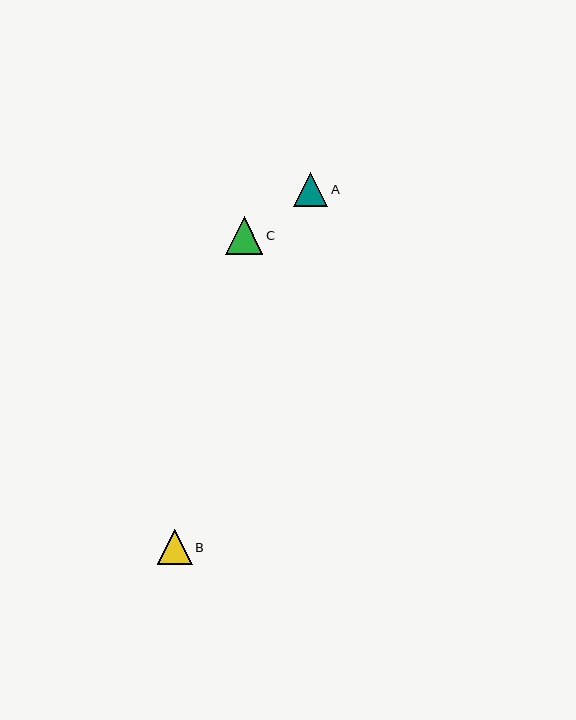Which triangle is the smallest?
Triangle A is the smallest with a size of approximately 34 pixels.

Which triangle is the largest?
Triangle C is the largest with a size of approximately 38 pixels.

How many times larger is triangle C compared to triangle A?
Triangle C is approximately 1.1 times the size of triangle A.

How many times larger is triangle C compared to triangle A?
Triangle C is approximately 1.1 times the size of triangle A.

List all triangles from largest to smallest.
From largest to smallest: C, B, A.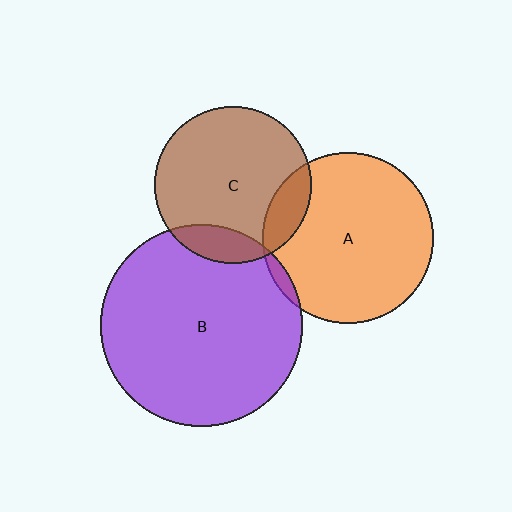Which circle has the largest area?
Circle B (purple).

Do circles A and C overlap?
Yes.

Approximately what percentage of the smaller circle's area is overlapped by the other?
Approximately 15%.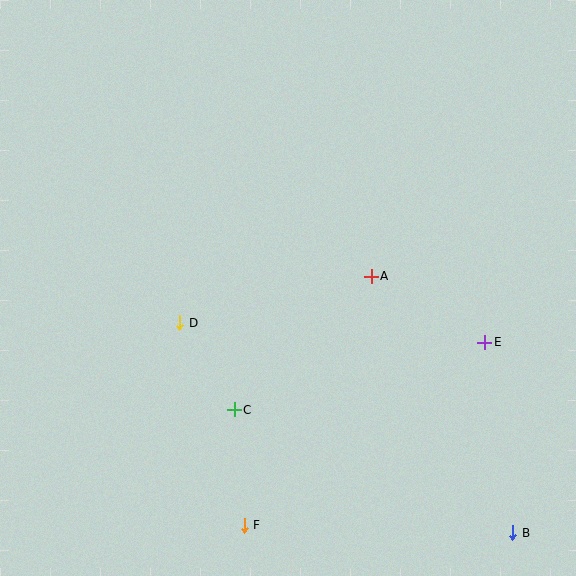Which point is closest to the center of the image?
Point A at (371, 276) is closest to the center.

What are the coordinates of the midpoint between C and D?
The midpoint between C and D is at (207, 366).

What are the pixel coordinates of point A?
Point A is at (371, 276).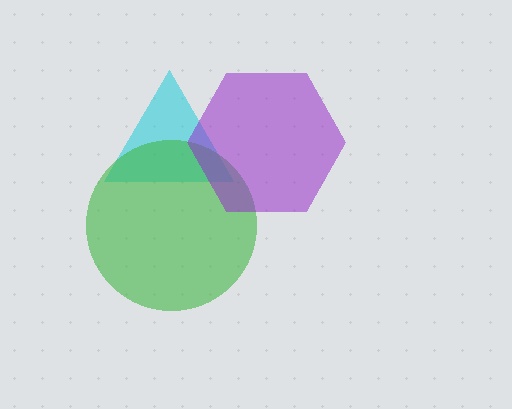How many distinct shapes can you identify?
There are 3 distinct shapes: a cyan triangle, a green circle, a purple hexagon.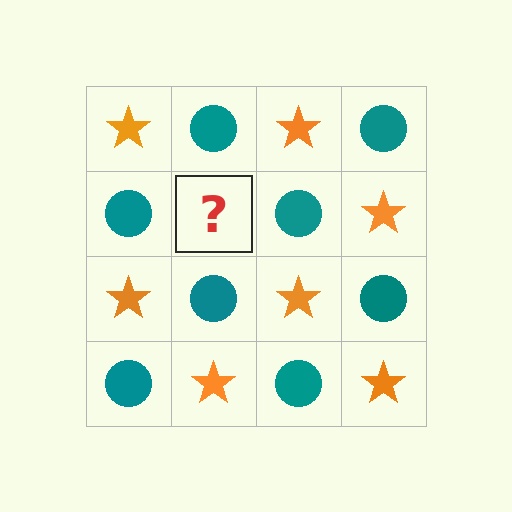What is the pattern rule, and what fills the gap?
The rule is that it alternates orange star and teal circle in a checkerboard pattern. The gap should be filled with an orange star.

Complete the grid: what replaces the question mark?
The question mark should be replaced with an orange star.